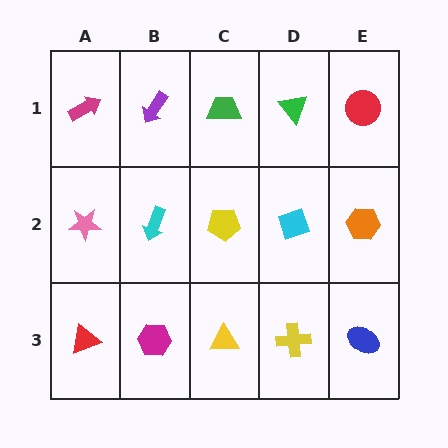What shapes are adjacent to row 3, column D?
A cyan diamond (row 2, column D), a yellow triangle (row 3, column C), a blue ellipse (row 3, column E).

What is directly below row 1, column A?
A pink star.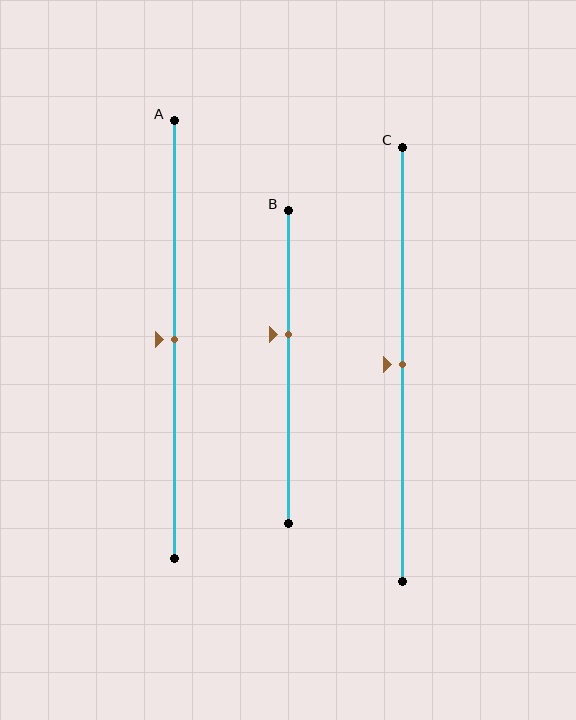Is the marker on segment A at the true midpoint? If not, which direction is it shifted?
Yes, the marker on segment A is at the true midpoint.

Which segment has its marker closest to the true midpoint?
Segment A has its marker closest to the true midpoint.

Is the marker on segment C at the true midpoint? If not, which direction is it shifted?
Yes, the marker on segment C is at the true midpoint.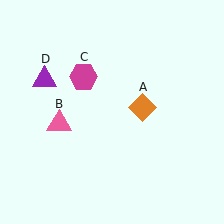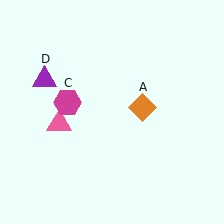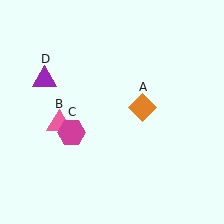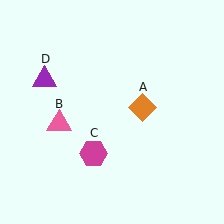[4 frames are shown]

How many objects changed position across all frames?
1 object changed position: magenta hexagon (object C).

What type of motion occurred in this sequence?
The magenta hexagon (object C) rotated counterclockwise around the center of the scene.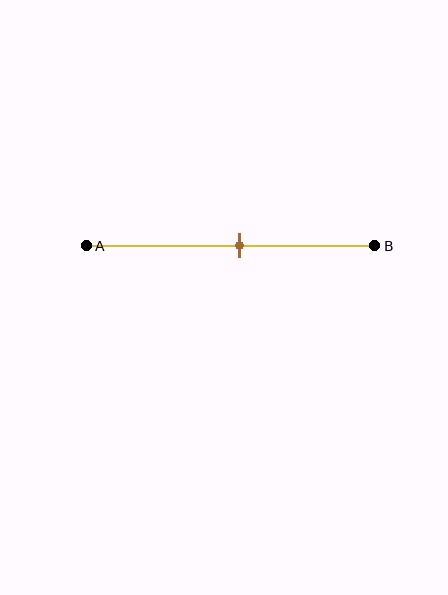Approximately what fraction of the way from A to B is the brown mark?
The brown mark is approximately 55% of the way from A to B.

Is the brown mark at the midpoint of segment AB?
No, the mark is at about 55% from A, not at the 50% midpoint.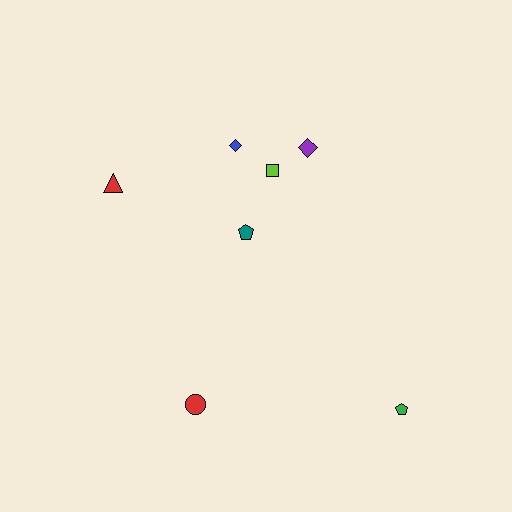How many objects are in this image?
There are 7 objects.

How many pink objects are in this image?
There are no pink objects.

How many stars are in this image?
There are no stars.